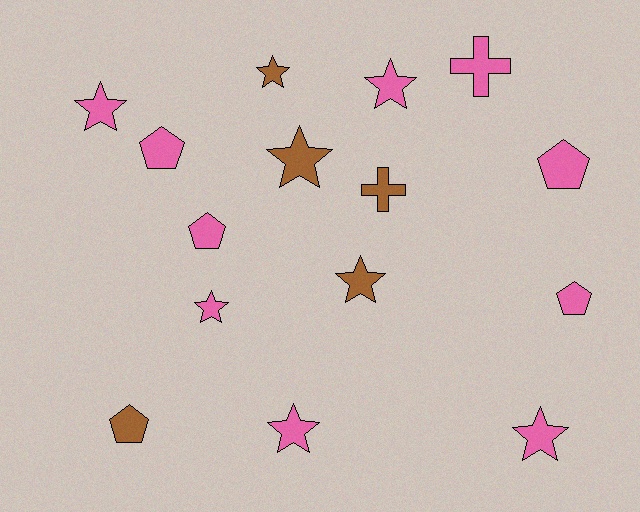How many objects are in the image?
There are 15 objects.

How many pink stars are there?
There are 5 pink stars.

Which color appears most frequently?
Pink, with 10 objects.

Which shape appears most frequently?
Star, with 8 objects.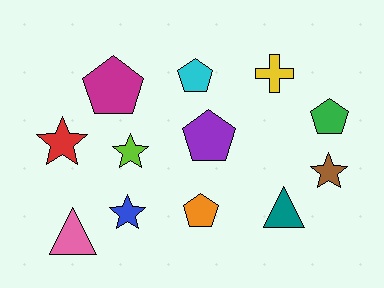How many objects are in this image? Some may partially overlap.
There are 12 objects.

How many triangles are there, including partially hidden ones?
There are 2 triangles.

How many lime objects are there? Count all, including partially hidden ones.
There is 1 lime object.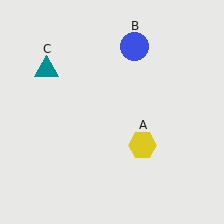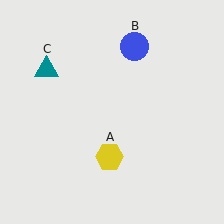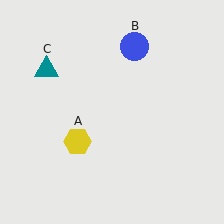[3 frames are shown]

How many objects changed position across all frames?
1 object changed position: yellow hexagon (object A).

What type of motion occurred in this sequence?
The yellow hexagon (object A) rotated clockwise around the center of the scene.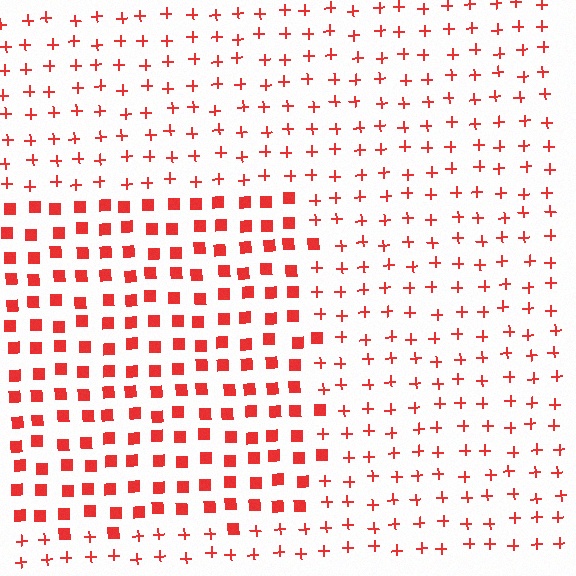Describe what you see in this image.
The image is filled with small red elements arranged in a uniform grid. A rectangle-shaped region contains squares, while the surrounding area contains plus signs. The boundary is defined purely by the change in element shape.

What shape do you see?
I see a rectangle.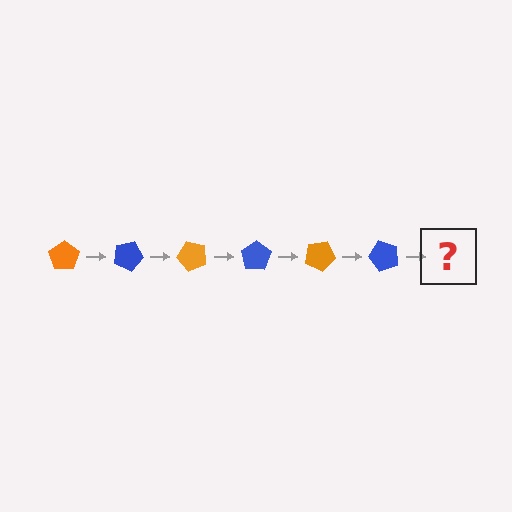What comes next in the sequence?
The next element should be an orange pentagon, rotated 150 degrees from the start.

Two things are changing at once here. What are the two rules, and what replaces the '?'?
The two rules are that it rotates 25 degrees each step and the color cycles through orange and blue. The '?' should be an orange pentagon, rotated 150 degrees from the start.